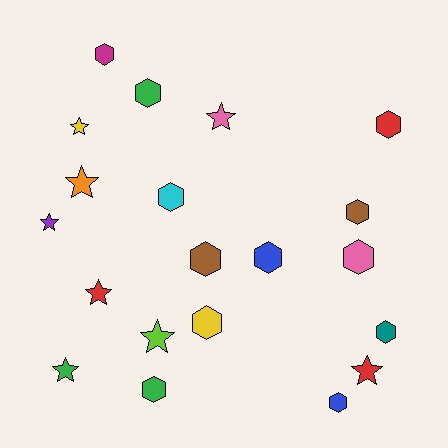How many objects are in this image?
There are 20 objects.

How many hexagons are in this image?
There are 12 hexagons.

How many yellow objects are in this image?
There are 2 yellow objects.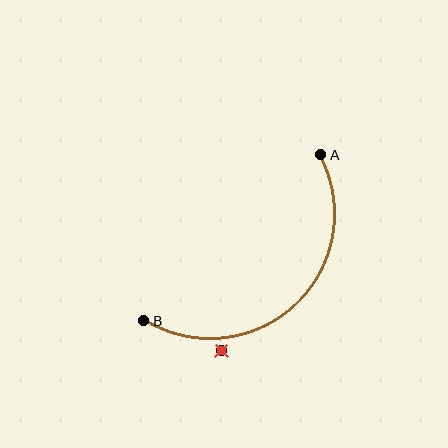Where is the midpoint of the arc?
The arc midpoint is the point on the curve farthest from the straight line joining A and B. It sits below and to the right of that line.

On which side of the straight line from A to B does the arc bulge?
The arc bulges below and to the right of the straight line connecting A and B.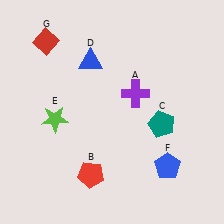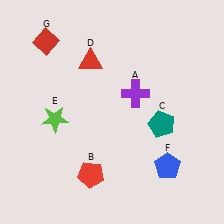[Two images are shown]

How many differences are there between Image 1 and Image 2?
There is 1 difference between the two images.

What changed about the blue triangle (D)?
In Image 1, D is blue. In Image 2, it changed to red.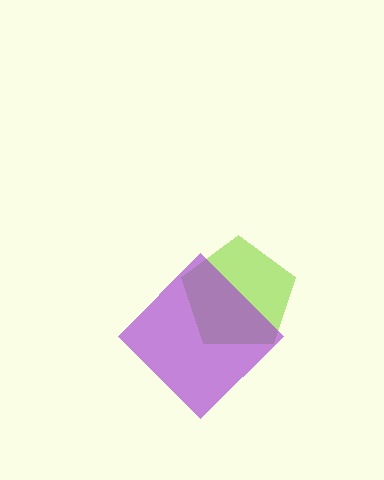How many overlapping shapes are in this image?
There are 2 overlapping shapes in the image.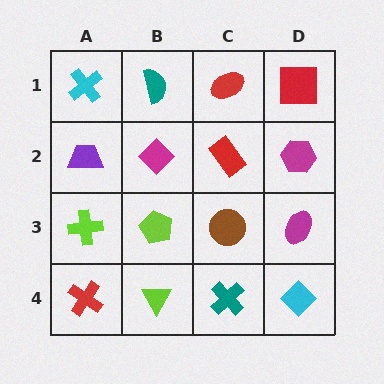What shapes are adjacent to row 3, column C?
A red rectangle (row 2, column C), a teal cross (row 4, column C), a lime pentagon (row 3, column B), a magenta ellipse (row 3, column D).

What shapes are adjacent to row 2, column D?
A red square (row 1, column D), a magenta ellipse (row 3, column D), a red rectangle (row 2, column C).